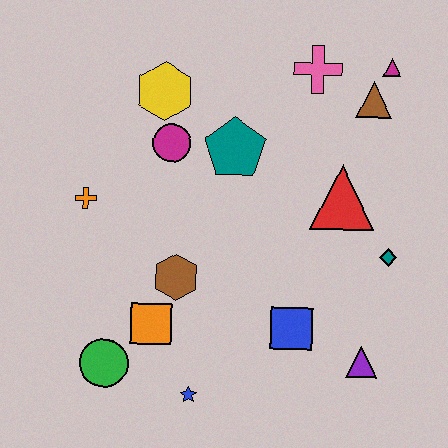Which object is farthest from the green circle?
The magenta triangle is farthest from the green circle.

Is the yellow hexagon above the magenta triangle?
No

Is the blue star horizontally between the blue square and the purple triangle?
No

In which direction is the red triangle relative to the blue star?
The red triangle is above the blue star.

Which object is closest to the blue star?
The orange square is closest to the blue star.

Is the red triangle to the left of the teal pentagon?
No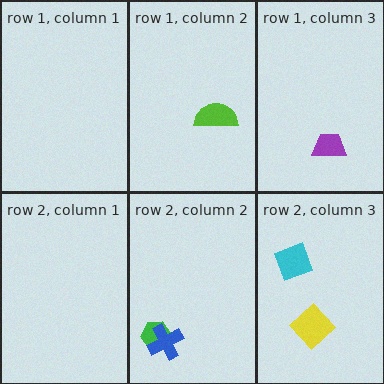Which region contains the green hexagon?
The row 2, column 2 region.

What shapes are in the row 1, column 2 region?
The lime semicircle.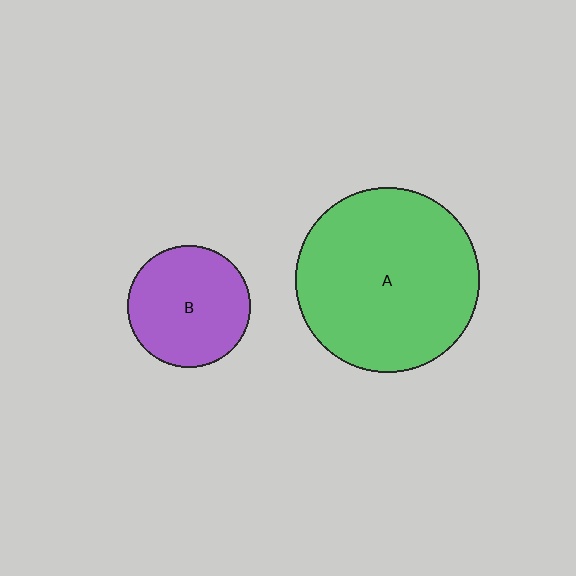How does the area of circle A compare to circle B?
Approximately 2.3 times.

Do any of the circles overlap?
No, none of the circles overlap.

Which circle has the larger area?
Circle A (green).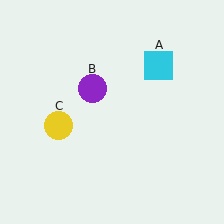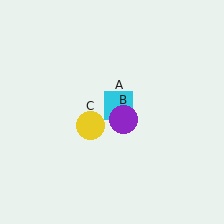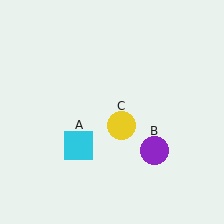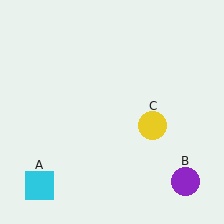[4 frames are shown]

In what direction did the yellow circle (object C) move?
The yellow circle (object C) moved right.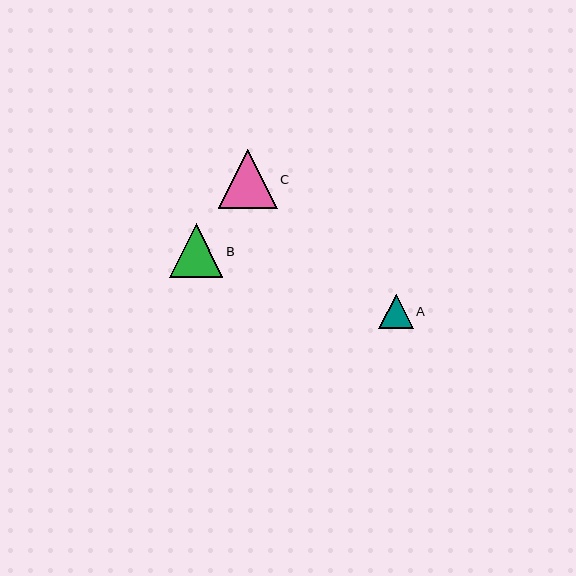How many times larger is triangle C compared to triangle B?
Triangle C is approximately 1.1 times the size of triangle B.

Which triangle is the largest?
Triangle C is the largest with a size of approximately 59 pixels.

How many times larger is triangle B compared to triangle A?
Triangle B is approximately 1.5 times the size of triangle A.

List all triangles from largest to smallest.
From largest to smallest: C, B, A.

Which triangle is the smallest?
Triangle A is the smallest with a size of approximately 35 pixels.